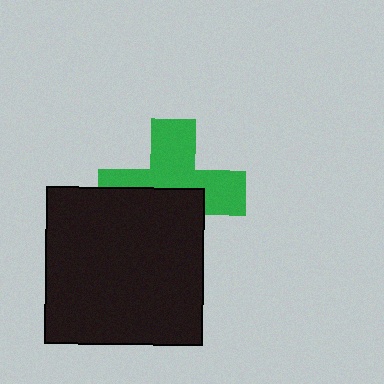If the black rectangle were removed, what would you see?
You would see the complete green cross.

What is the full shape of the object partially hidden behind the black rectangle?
The partially hidden object is a green cross.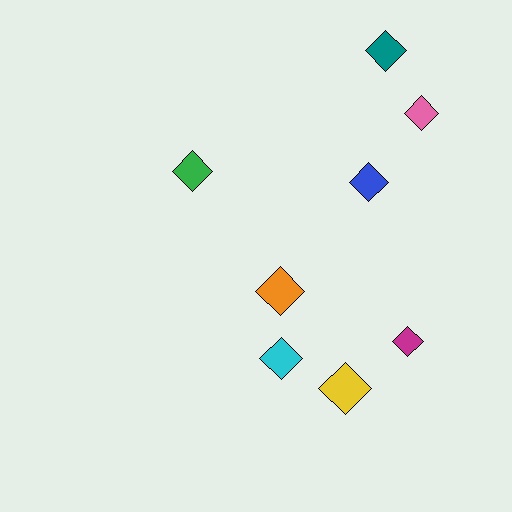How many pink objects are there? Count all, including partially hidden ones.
There is 1 pink object.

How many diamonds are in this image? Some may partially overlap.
There are 8 diamonds.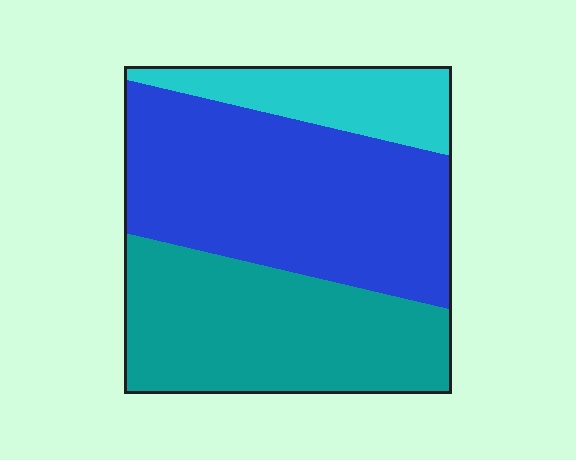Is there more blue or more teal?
Blue.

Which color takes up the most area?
Blue, at roughly 45%.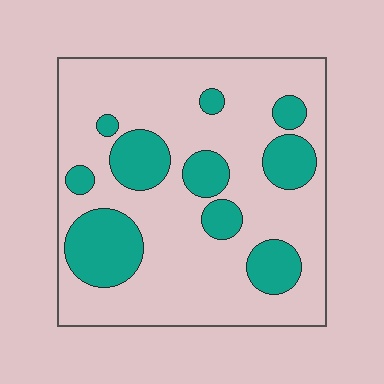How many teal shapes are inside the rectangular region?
10.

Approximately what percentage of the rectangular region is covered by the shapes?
Approximately 25%.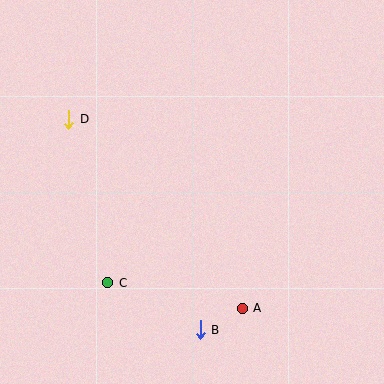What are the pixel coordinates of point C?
Point C is at (108, 283).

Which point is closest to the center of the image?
Point C at (108, 283) is closest to the center.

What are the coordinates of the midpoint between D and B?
The midpoint between D and B is at (134, 225).